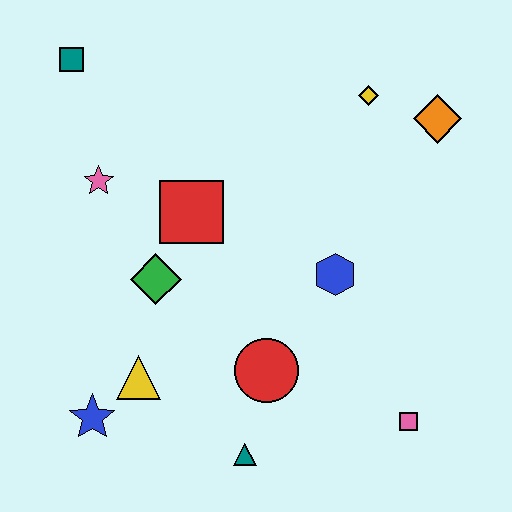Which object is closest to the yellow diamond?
The orange diamond is closest to the yellow diamond.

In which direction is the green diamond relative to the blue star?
The green diamond is above the blue star.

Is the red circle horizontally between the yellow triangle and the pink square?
Yes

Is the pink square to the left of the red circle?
No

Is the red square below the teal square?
Yes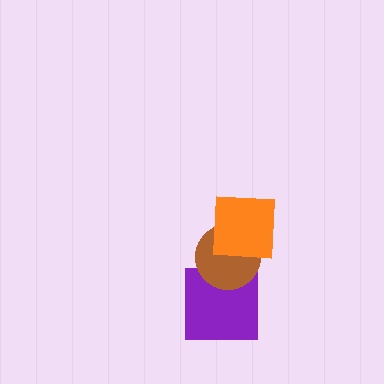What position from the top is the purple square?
The purple square is 3rd from the top.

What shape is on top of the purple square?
The brown circle is on top of the purple square.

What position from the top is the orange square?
The orange square is 1st from the top.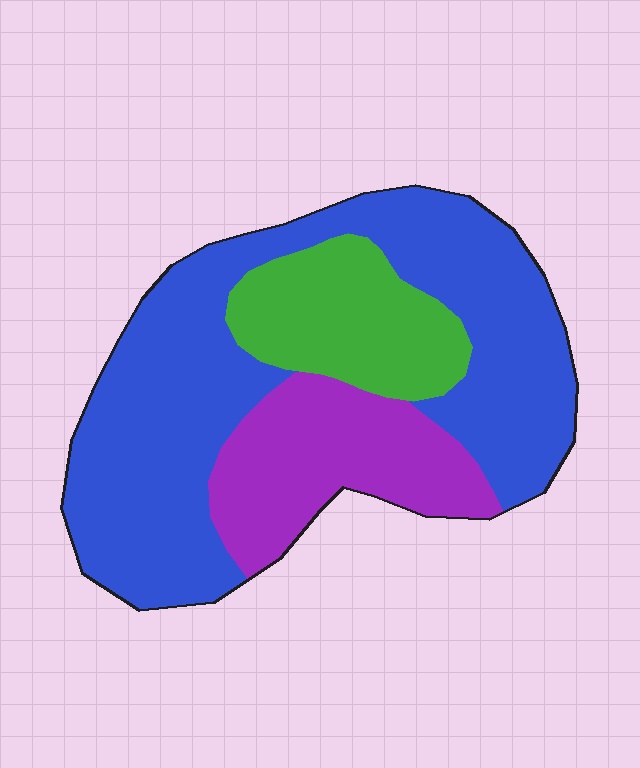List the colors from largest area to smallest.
From largest to smallest: blue, purple, green.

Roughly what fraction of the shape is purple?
Purple covers 22% of the shape.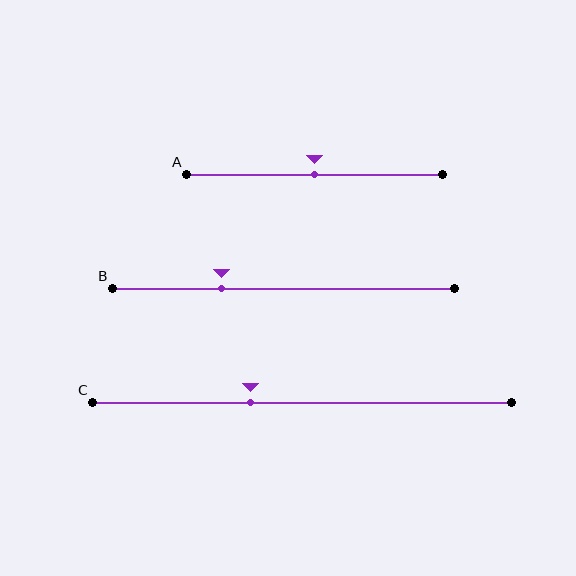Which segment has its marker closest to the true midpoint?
Segment A has its marker closest to the true midpoint.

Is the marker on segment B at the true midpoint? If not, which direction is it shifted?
No, the marker on segment B is shifted to the left by about 18% of the segment length.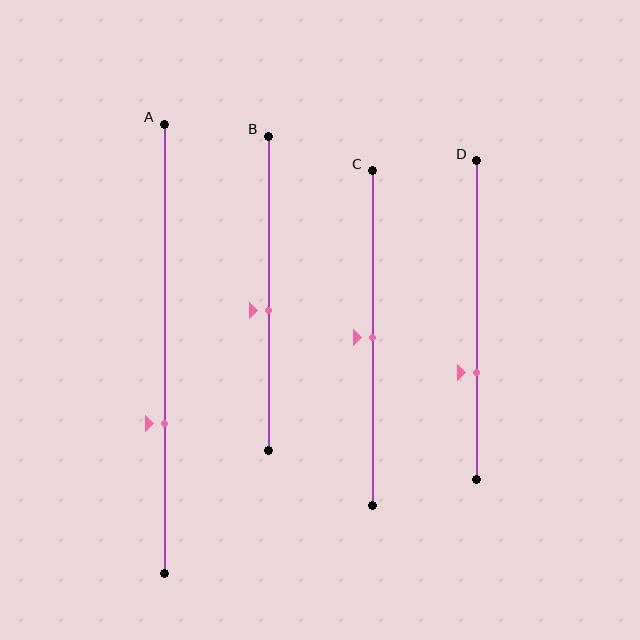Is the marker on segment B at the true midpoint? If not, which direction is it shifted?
No, the marker on segment B is shifted downward by about 5% of the segment length.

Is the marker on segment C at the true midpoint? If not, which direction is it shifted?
Yes, the marker on segment C is at the true midpoint.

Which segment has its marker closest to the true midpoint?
Segment C has its marker closest to the true midpoint.